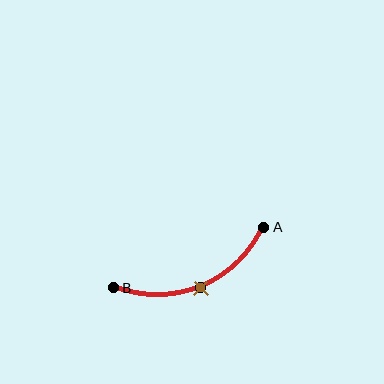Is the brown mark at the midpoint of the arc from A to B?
Yes. The brown mark lies on the arc at equal arc-length from both A and B — it is the arc midpoint.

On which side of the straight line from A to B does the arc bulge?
The arc bulges below the straight line connecting A and B.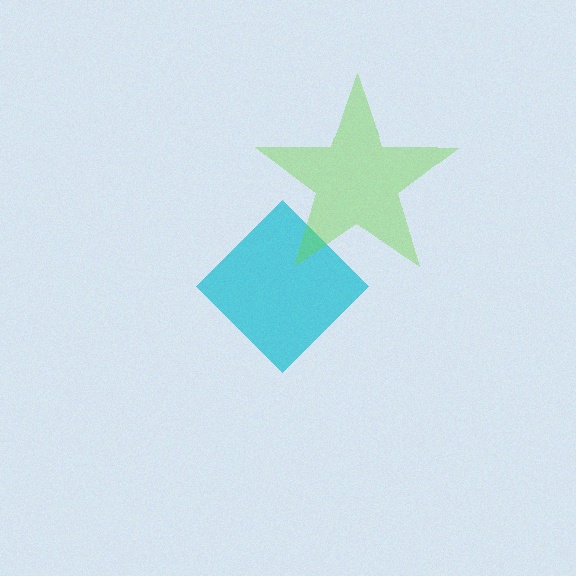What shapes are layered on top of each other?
The layered shapes are: a cyan diamond, a lime star.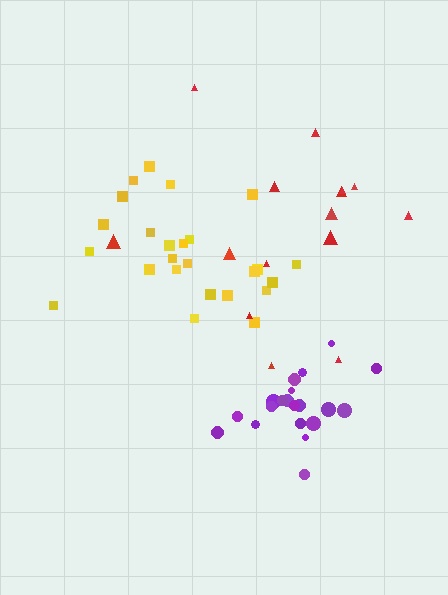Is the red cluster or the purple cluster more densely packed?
Purple.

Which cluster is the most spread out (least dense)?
Red.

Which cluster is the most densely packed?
Purple.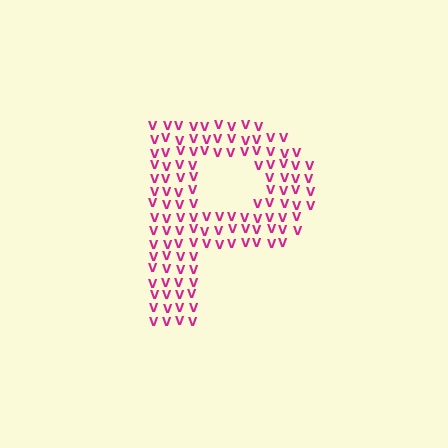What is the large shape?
The large shape is the letter P.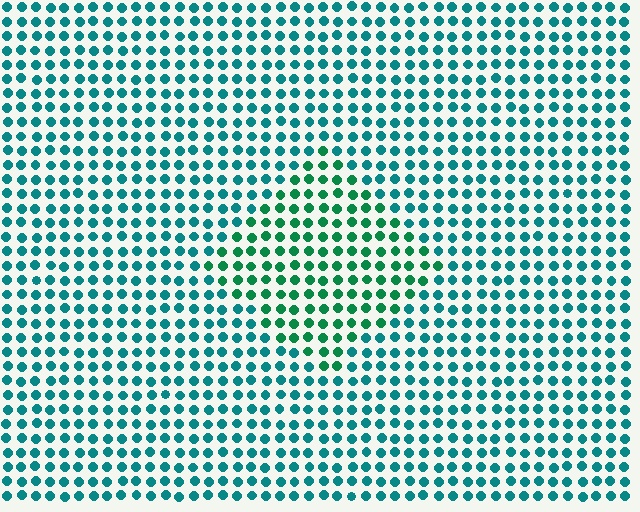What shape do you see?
I see a diamond.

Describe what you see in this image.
The image is filled with small teal elements in a uniform arrangement. A diamond-shaped region is visible where the elements are tinted to a slightly different hue, forming a subtle color boundary.